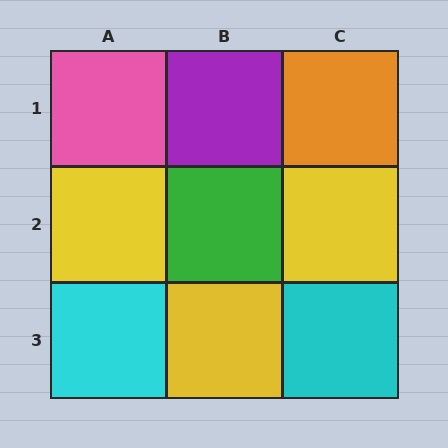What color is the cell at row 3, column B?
Yellow.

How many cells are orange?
1 cell is orange.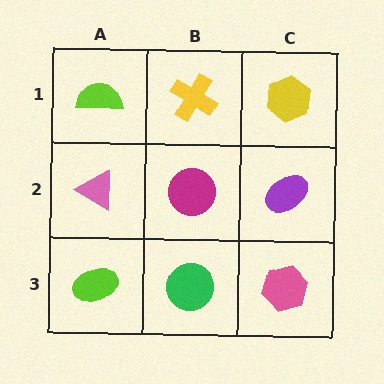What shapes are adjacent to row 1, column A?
A pink triangle (row 2, column A), a yellow cross (row 1, column B).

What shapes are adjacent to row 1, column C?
A purple ellipse (row 2, column C), a yellow cross (row 1, column B).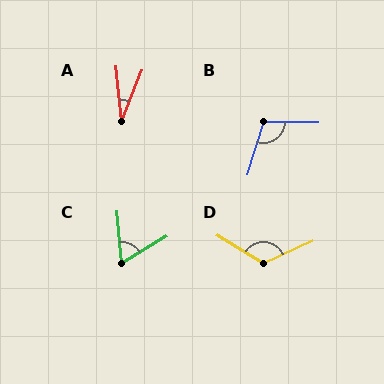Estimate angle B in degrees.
Approximately 107 degrees.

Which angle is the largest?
D, at approximately 124 degrees.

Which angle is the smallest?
A, at approximately 27 degrees.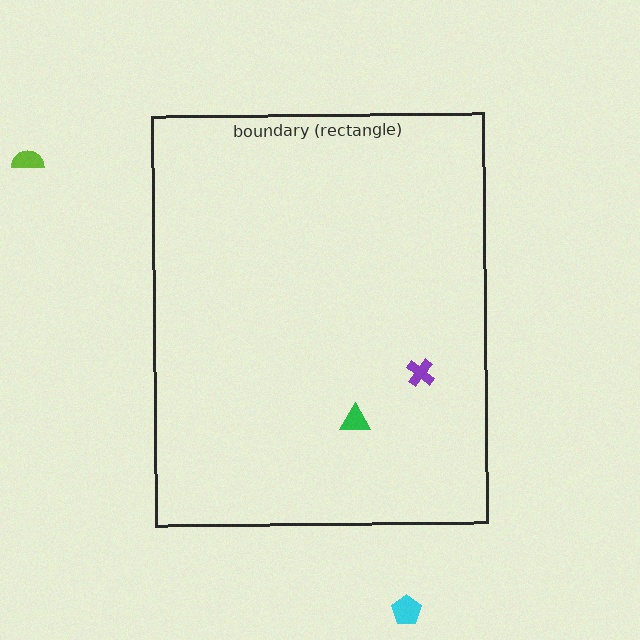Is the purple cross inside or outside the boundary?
Inside.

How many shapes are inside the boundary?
2 inside, 2 outside.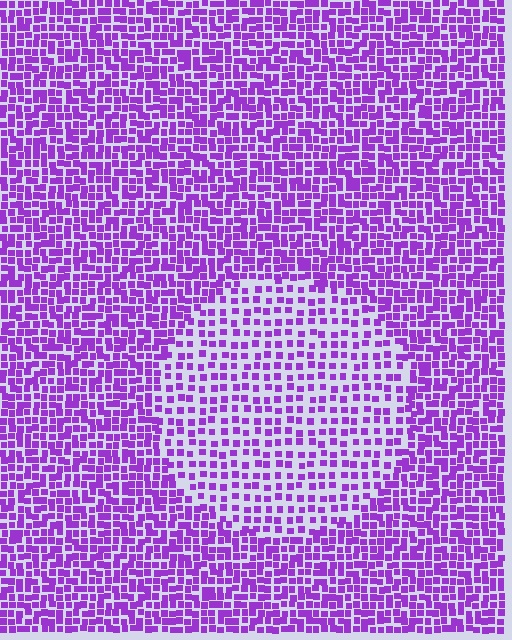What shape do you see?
I see a circle.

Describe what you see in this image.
The image contains small purple elements arranged at two different densities. A circle-shaped region is visible where the elements are less densely packed than the surrounding area.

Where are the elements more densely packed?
The elements are more densely packed outside the circle boundary.